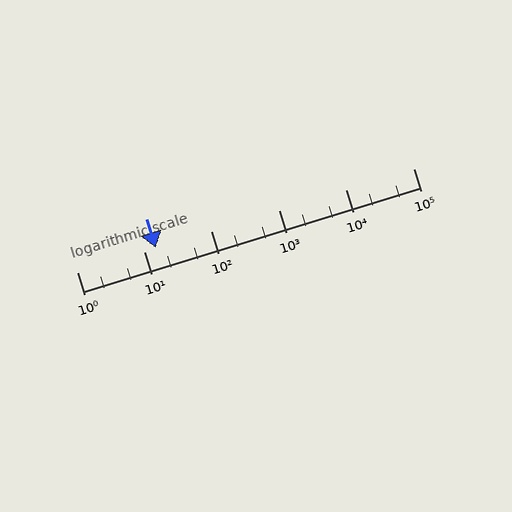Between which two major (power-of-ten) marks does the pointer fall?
The pointer is between 10 and 100.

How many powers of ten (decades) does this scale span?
The scale spans 5 decades, from 1 to 100000.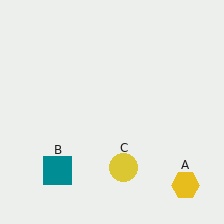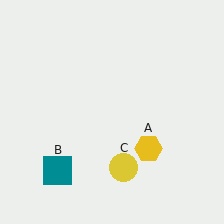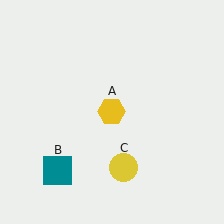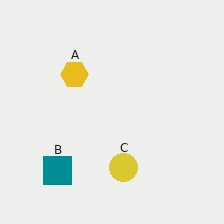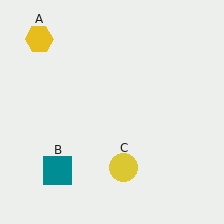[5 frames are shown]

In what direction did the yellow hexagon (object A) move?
The yellow hexagon (object A) moved up and to the left.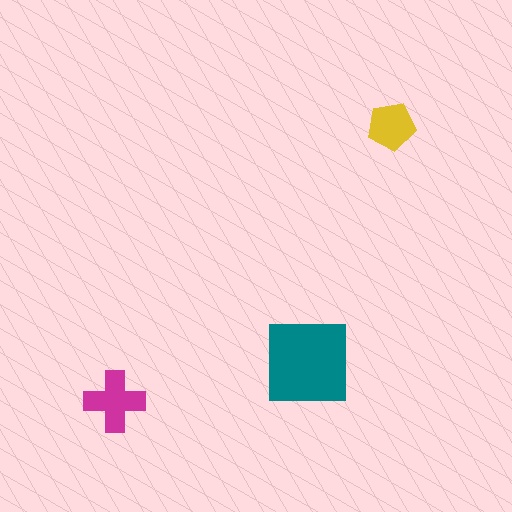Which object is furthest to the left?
The magenta cross is leftmost.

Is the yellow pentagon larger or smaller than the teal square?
Smaller.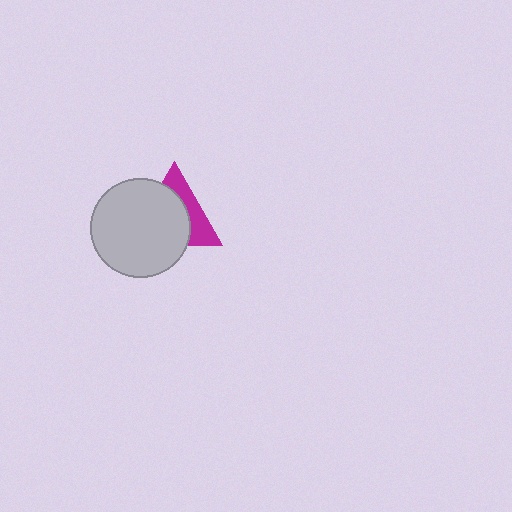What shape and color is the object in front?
The object in front is a light gray circle.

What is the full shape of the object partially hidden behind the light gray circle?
The partially hidden object is a magenta triangle.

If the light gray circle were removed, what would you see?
You would see the complete magenta triangle.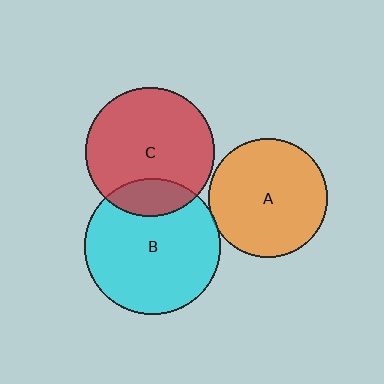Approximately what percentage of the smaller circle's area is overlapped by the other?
Approximately 5%.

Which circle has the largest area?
Circle B (cyan).